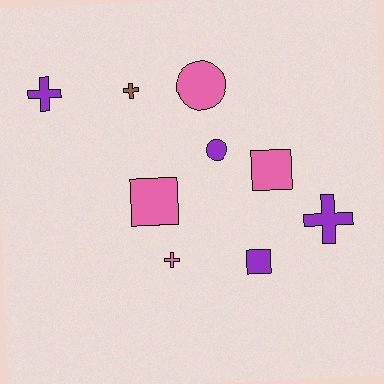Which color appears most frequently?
Pink, with 4 objects.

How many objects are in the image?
There are 9 objects.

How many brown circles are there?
There are no brown circles.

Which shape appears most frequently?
Cross, with 4 objects.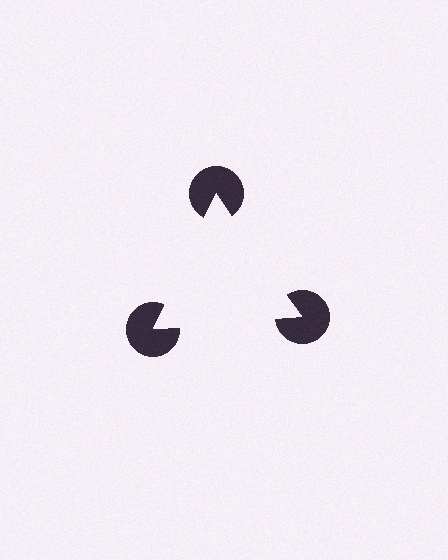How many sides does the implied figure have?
3 sides.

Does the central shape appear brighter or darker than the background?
It typically appears slightly brighter than the background, even though no actual brightness change is drawn.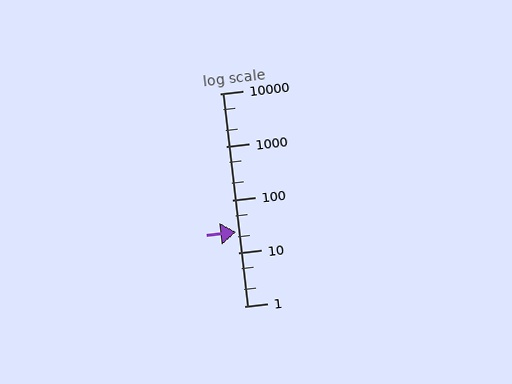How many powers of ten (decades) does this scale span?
The scale spans 4 decades, from 1 to 10000.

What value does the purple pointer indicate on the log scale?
The pointer indicates approximately 25.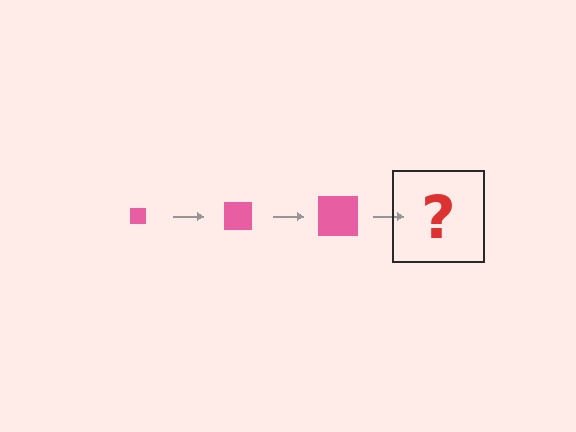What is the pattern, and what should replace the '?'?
The pattern is that the square gets progressively larger each step. The '?' should be a pink square, larger than the previous one.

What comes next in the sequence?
The next element should be a pink square, larger than the previous one.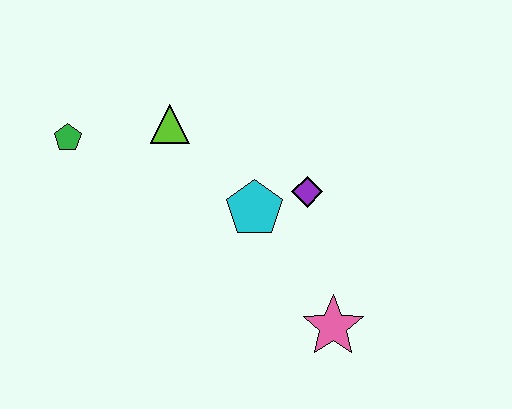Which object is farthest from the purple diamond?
The green pentagon is farthest from the purple diamond.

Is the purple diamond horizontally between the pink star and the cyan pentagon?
Yes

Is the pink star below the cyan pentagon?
Yes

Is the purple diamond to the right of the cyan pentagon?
Yes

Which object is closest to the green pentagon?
The lime triangle is closest to the green pentagon.